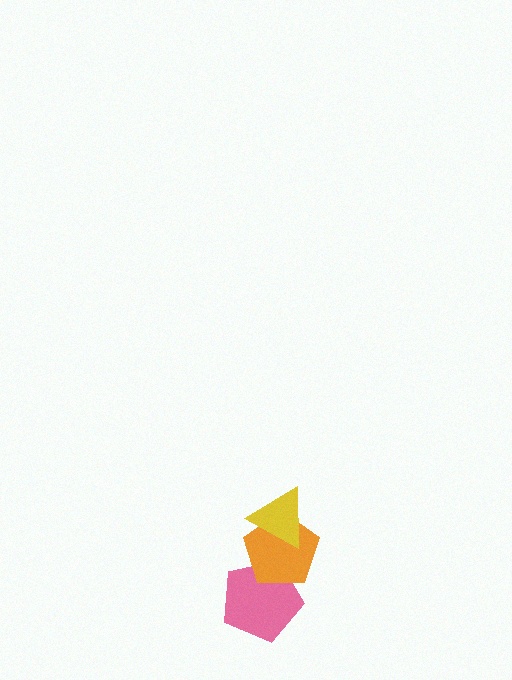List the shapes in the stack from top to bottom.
From top to bottom: the yellow triangle, the orange pentagon, the pink pentagon.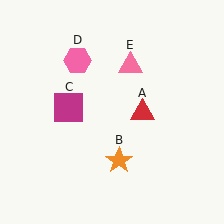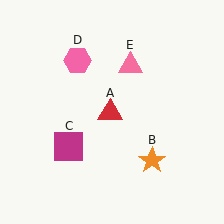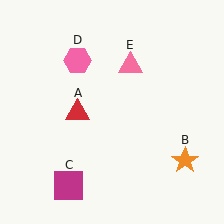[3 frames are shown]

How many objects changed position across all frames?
3 objects changed position: red triangle (object A), orange star (object B), magenta square (object C).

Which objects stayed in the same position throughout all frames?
Pink hexagon (object D) and pink triangle (object E) remained stationary.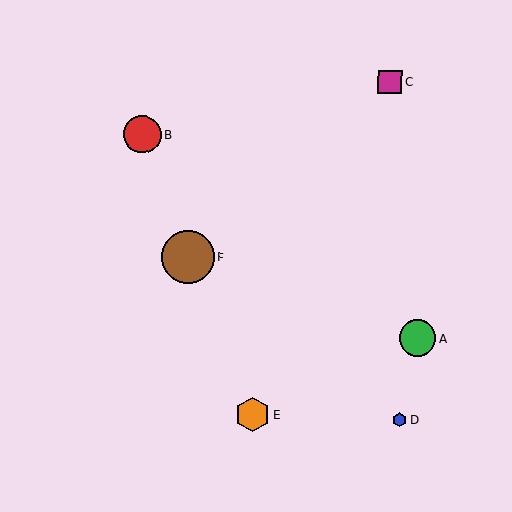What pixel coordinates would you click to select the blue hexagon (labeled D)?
Click at (399, 420) to select the blue hexagon D.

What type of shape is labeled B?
Shape B is a red circle.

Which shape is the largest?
The brown circle (labeled F) is the largest.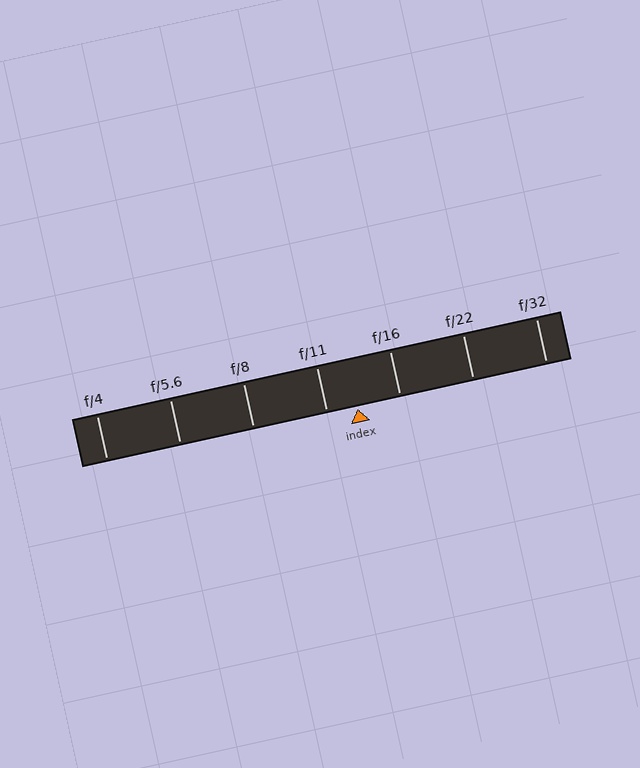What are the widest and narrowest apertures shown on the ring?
The widest aperture shown is f/4 and the narrowest is f/32.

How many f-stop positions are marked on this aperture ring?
There are 7 f-stop positions marked.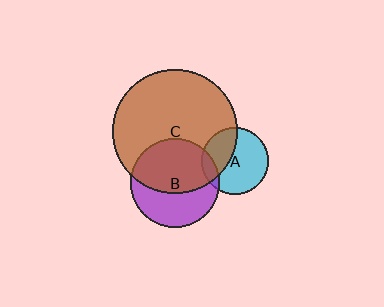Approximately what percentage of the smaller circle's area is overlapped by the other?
Approximately 35%.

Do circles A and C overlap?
Yes.